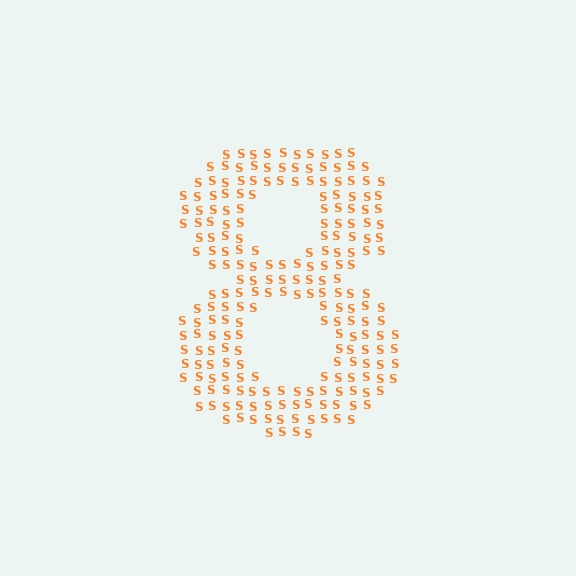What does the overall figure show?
The overall figure shows the digit 8.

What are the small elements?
The small elements are letter S's.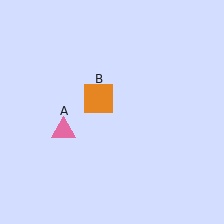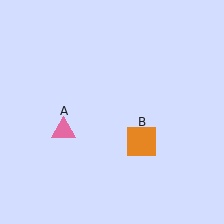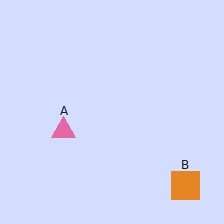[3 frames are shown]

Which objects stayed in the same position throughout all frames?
Pink triangle (object A) remained stationary.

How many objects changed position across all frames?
1 object changed position: orange square (object B).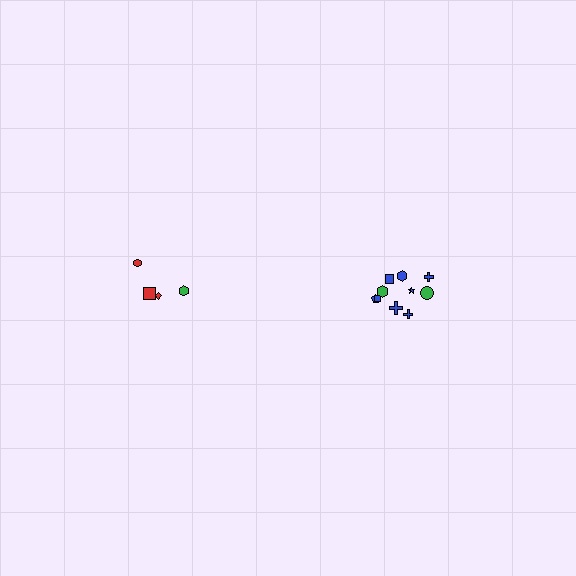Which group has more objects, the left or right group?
The right group.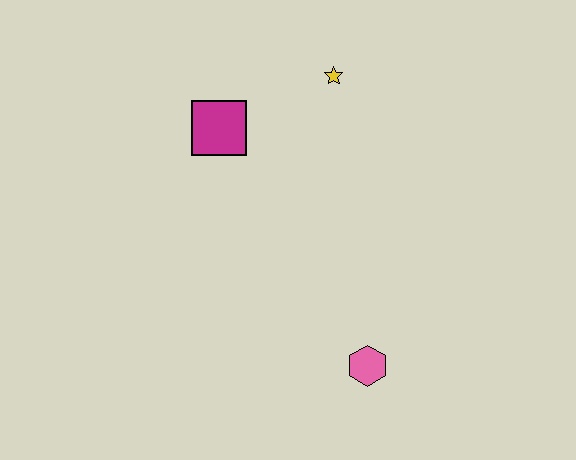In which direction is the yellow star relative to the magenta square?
The yellow star is to the right of the magenta square.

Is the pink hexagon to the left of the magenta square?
No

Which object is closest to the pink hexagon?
The magenta square is closest to the pink hexagon.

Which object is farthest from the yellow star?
The pink hexagon is farthest from the yellow star.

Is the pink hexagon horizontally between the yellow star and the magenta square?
No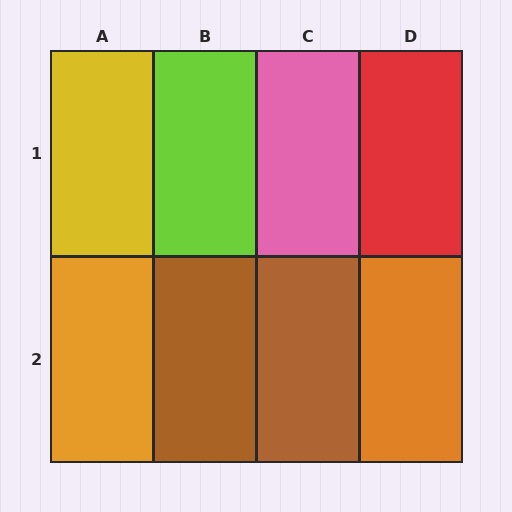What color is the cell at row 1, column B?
Lime.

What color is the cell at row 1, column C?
Pink.